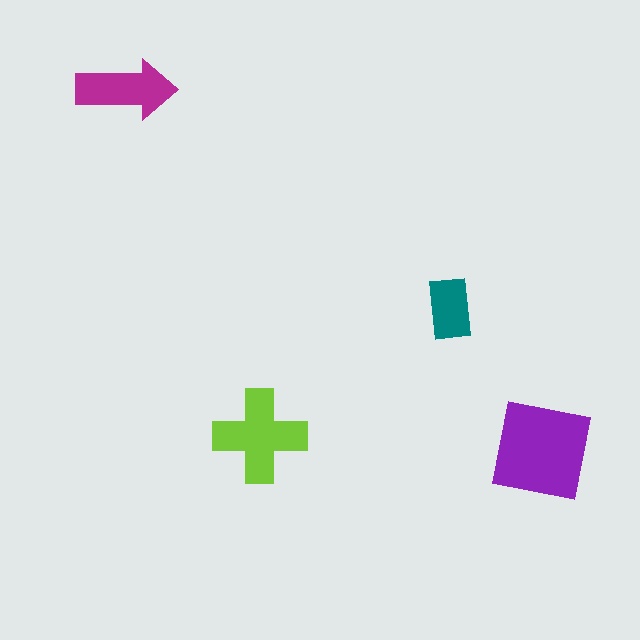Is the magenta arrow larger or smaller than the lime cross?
Smaller.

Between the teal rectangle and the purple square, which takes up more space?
The purple square.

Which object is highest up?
The magenta arrow is topmost.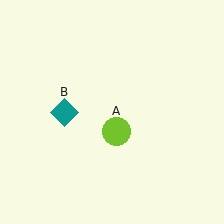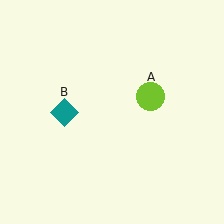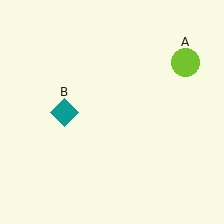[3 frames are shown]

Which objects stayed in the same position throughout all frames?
Teal diamond (object B) remained stationary.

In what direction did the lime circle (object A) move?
The lime circle (object A) moved up and to the right.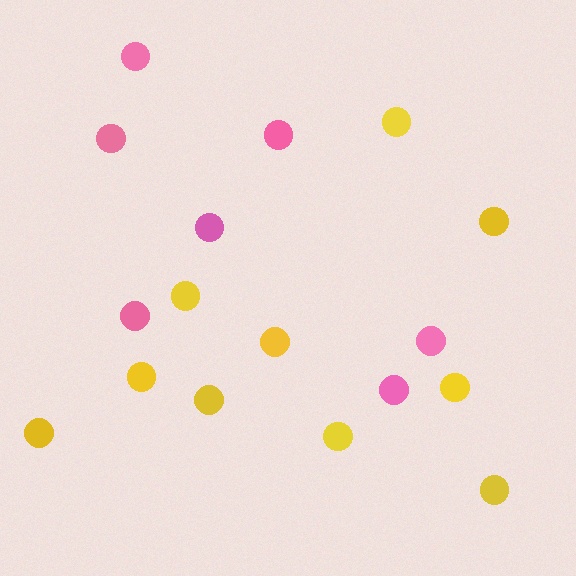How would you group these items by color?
There are 2 groups: one group of pink circles (7) and one group of yellow circles (10).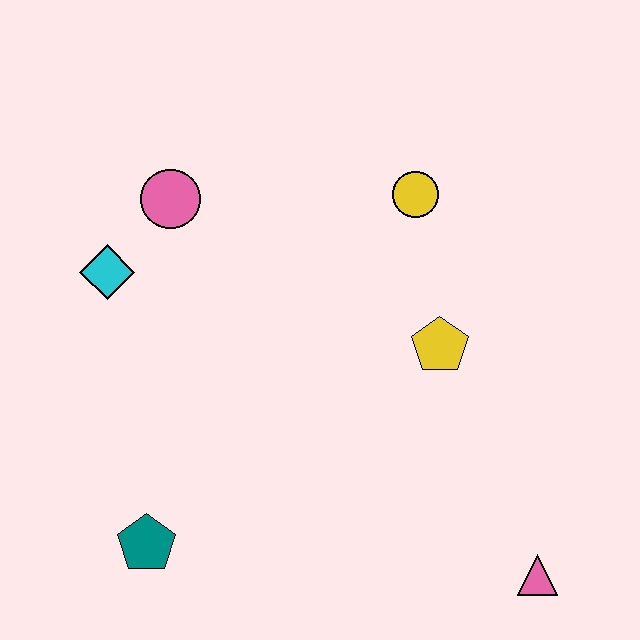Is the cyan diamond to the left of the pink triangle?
Yes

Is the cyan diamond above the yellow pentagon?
Yes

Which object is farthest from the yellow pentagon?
The teal pentagon is farthest from the yellow pentagon.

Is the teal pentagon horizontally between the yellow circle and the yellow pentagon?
No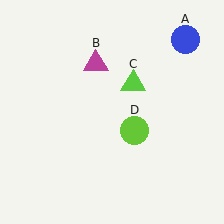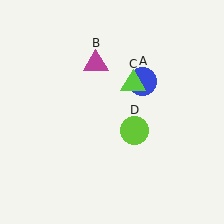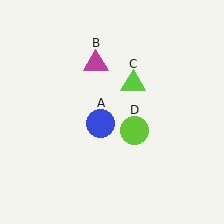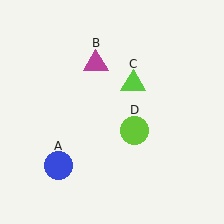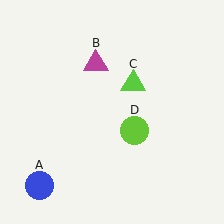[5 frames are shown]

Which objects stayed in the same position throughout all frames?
Magenta triangle (object B) and lime triangle (object C) and lime circle (object D) remained stationary.